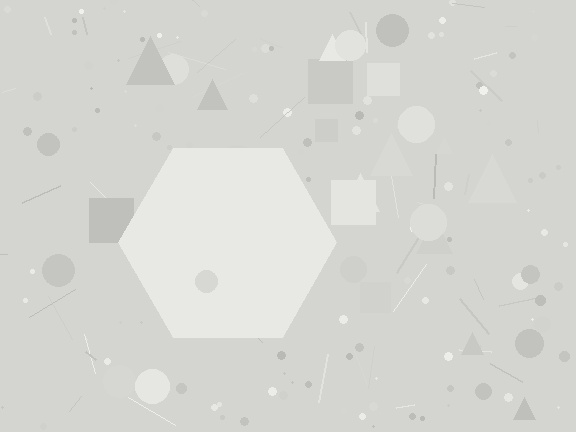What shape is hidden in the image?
A hexagon is hidden in the image.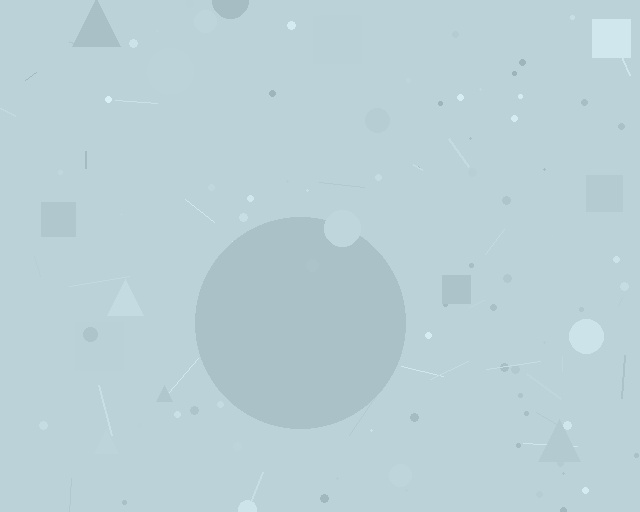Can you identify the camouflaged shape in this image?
The camouflaged shape is a circle.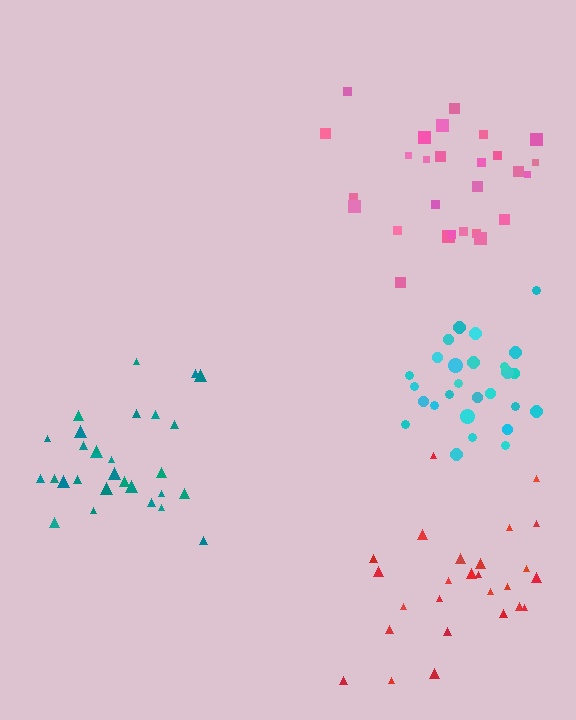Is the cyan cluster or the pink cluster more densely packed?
Cyan.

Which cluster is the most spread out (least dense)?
Red.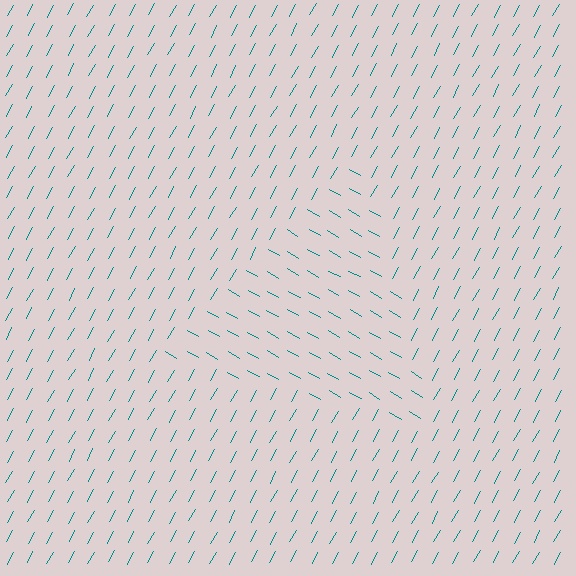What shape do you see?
I see a triangle.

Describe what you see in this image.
The image is filled with small teal line segments. A triangle region in the image has lines oriented differently from the surrounding lines, creating a visible texture boundary.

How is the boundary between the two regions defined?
The boundary is defined purely by a change in line orientation (approximately 89 degrees difference). All lines are the same color and thickness.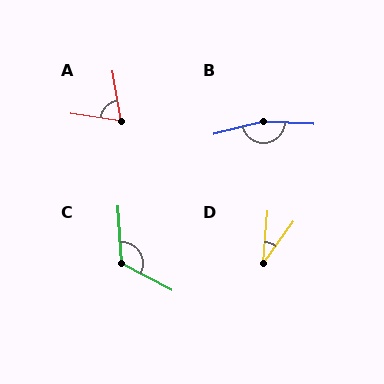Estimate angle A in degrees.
Approximately 72 degrees.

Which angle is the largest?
B, at approximately 163 degrees.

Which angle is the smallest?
D, at approximately 31 degrees.